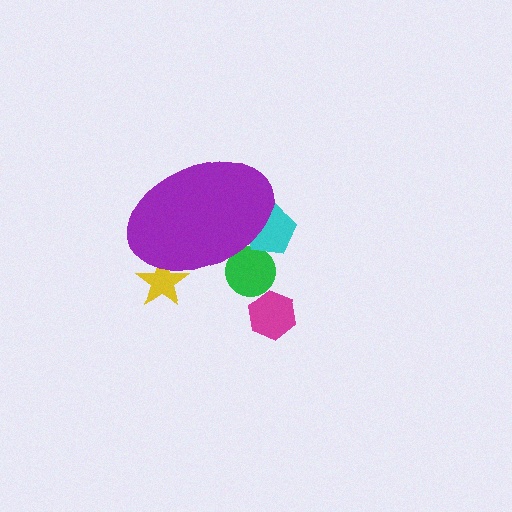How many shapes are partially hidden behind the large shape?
3 shapes are partially hidden.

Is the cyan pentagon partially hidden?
Yes, the cyan pentagon is partially hidden behind the purple ellipse.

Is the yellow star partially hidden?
Yes, the yellow star is partially hidden behind the purple ellipse.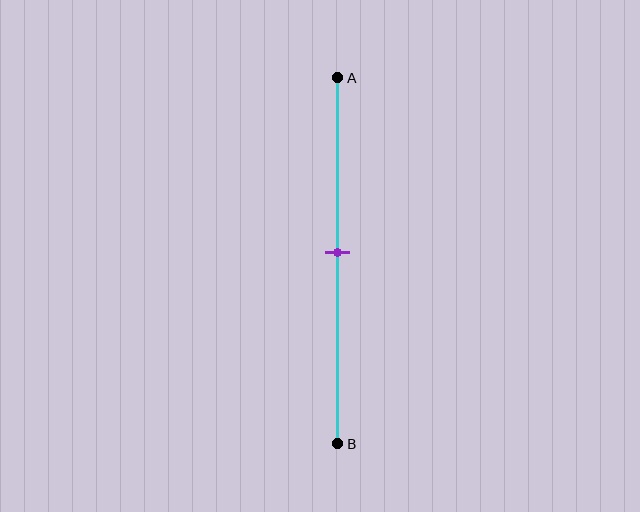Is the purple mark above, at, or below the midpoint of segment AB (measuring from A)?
The purple mark is approximately at the midpoint of segment AB.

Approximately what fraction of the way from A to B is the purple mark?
The purple mark is approximately 50% of the way from A to B.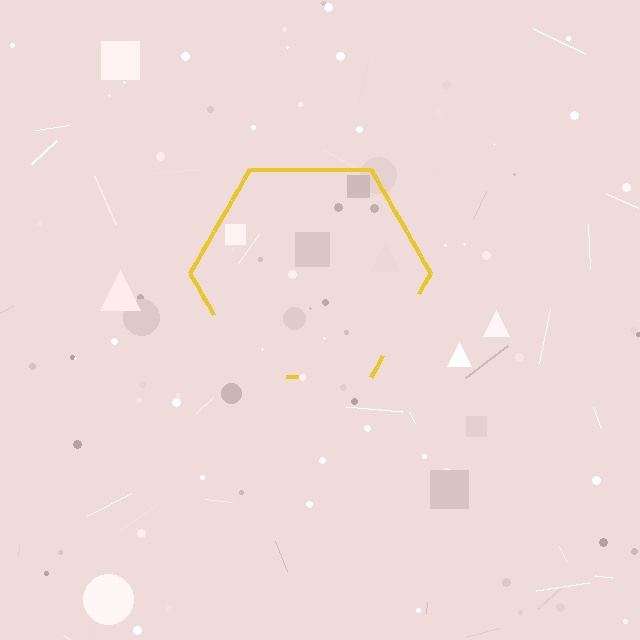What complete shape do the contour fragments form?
The contour fragments form a hexagon.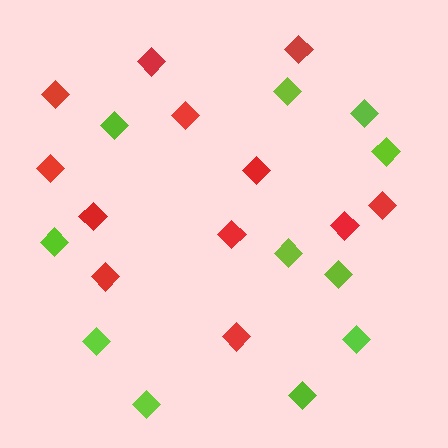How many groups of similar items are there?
There are 2 groups: one group of lime diamonds (11) and one group of red diamonds (12).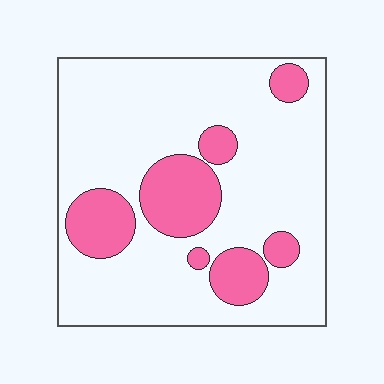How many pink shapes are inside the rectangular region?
7.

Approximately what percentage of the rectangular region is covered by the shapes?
Approximately 20%.